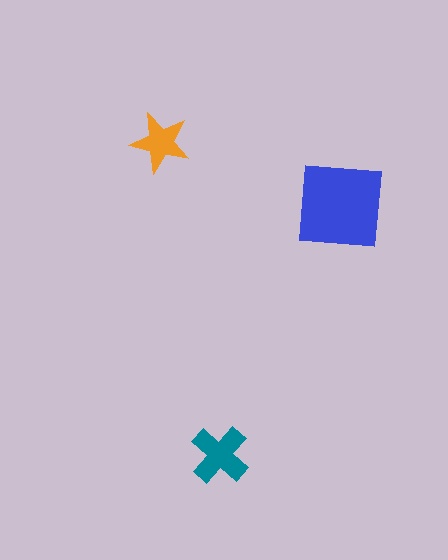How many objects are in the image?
There are 3 objects in the image.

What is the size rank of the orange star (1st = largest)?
3rd.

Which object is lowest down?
The teal cross is bottommost.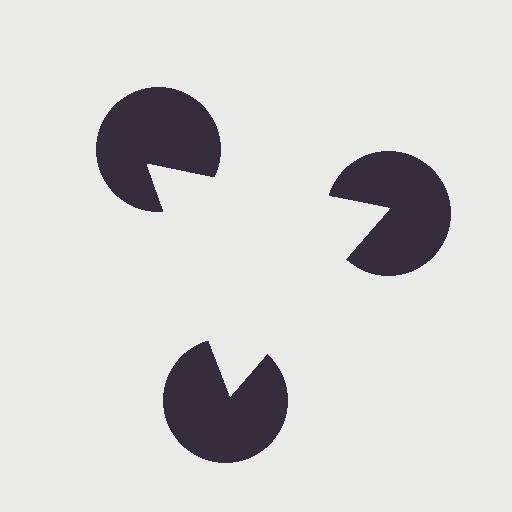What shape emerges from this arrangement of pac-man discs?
An illusory triangle — its edges are inferred from the aligned wedge cuts in the pac-man discs, not physically drawn.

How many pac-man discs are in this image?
There are 3 — one at each vertex of the illusory triangle.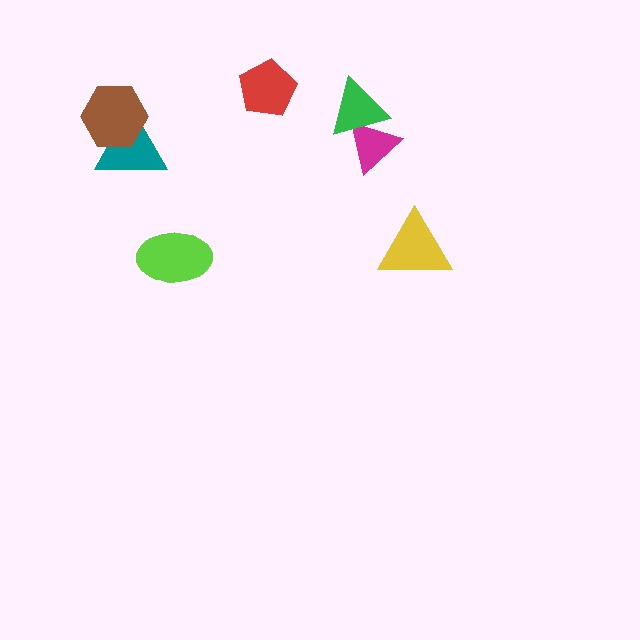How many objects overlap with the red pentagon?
0 objects overlap with the red pentagon.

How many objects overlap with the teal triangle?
1 object overlaps with the teal triangle.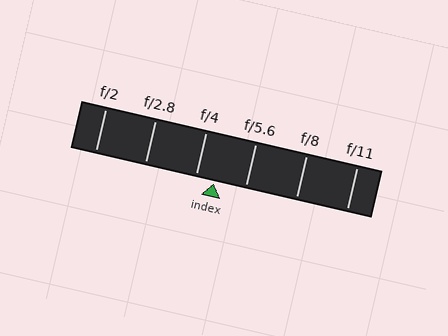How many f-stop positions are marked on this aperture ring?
There are 6 f-stop positions marked.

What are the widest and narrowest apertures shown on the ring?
The widest aperture shown is f/2 and the narrowest is f/11.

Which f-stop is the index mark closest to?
The index mark is closest to f/4.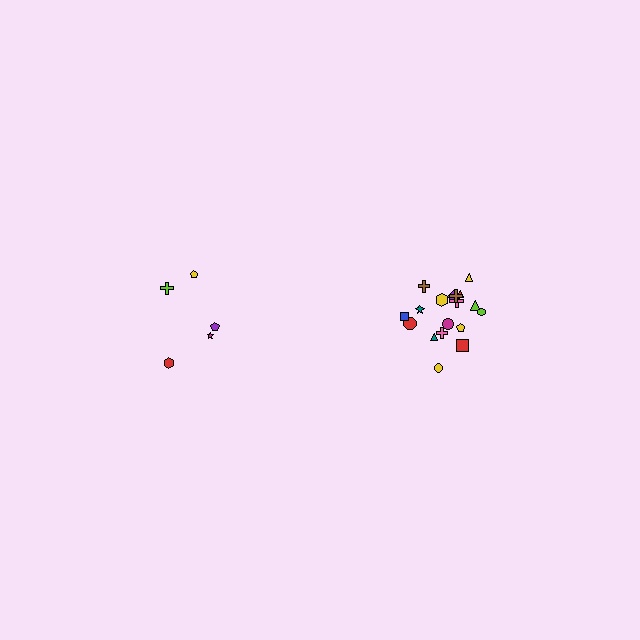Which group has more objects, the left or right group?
The right group.